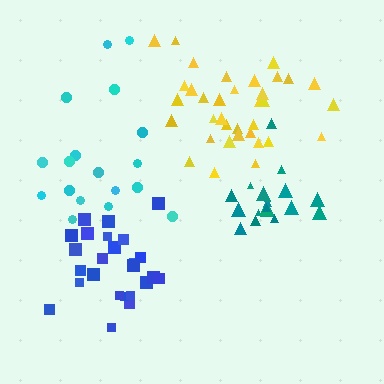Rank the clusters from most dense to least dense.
teal, blue, yellow, cyan.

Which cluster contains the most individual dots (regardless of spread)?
Yellow (35).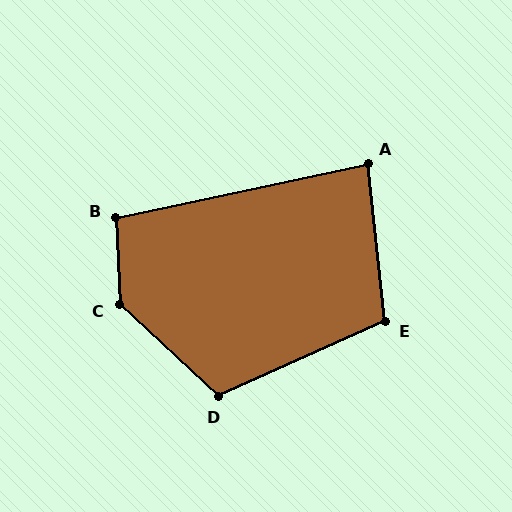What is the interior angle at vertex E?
Approximately 108 degrees (obtuse).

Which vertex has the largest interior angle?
C, at approximately 135 degrees.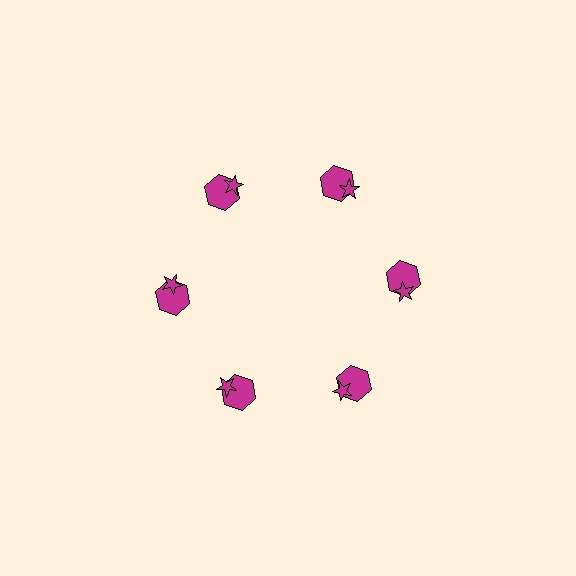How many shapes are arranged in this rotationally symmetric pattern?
There are 12 shapes, arranged in 6 groups of 2.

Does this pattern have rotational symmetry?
Yes, this pattern has 6-fold rotational symmetry. It looks the same after rotating 60 degrees around the center.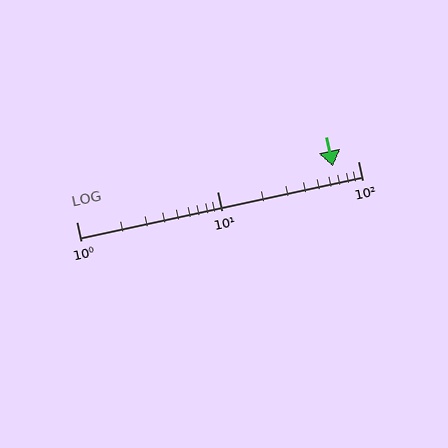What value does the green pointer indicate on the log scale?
The pointer indicates approximately 66.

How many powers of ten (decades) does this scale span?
The scale spans 2 decades, from 1 to 100.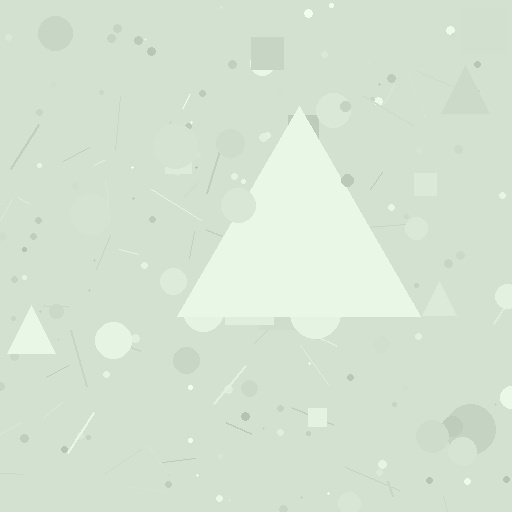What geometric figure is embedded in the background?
A triangle is embedded in the background.